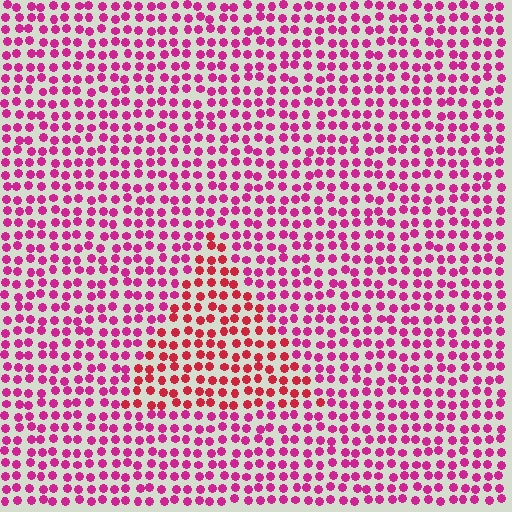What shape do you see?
I see a triangle.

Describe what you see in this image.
The image is filled with small magenta elements in a uniform arrangement. A triangle-shaped region is visible where the elements are tinted to a slightly different hue, forming a subtle color boundary.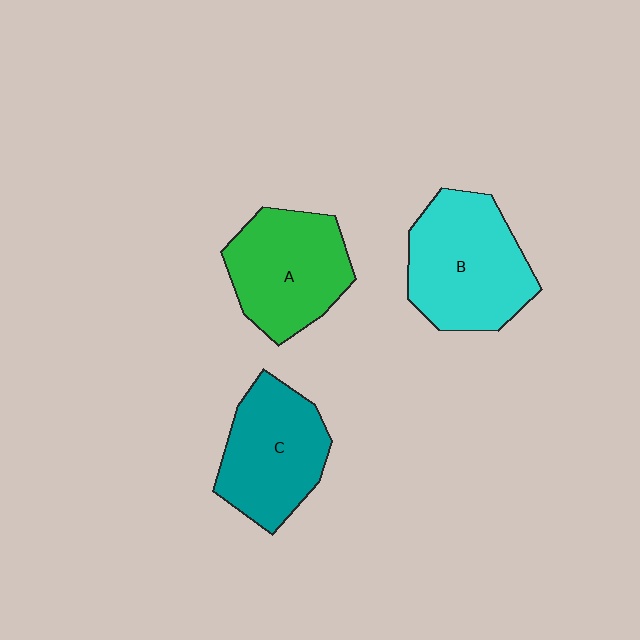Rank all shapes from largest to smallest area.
From largest to smallest: B (cyan), A (green), C (teal).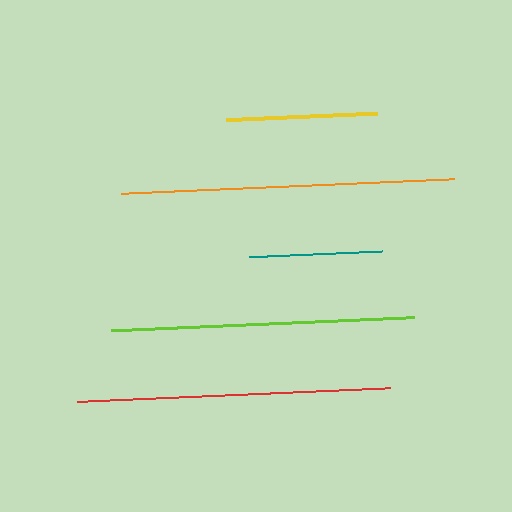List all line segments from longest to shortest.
From longest to shortest: orange, red, lime, yellow, teal.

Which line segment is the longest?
The orange line is the longest at approximately 334 pixels.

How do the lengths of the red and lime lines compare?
The red and lime lines are approximately the same length.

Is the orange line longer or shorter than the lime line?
The orange line is longer than the lime line.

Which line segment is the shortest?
The teal line is the shortest at approximately 133 pixels.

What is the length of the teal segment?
The teal segment is approximately 133 pixels long.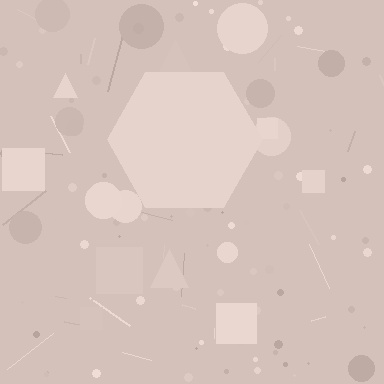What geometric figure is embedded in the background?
A hexagon is embedded in the background.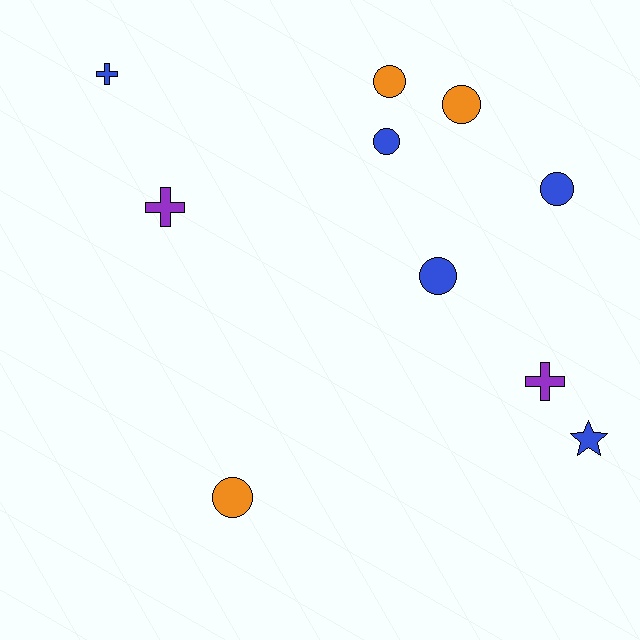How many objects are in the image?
There are 10 objects.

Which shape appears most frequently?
Circle, with 6 objects.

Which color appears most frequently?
Blue, with 5 objects.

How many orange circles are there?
There are 3 orange circles.